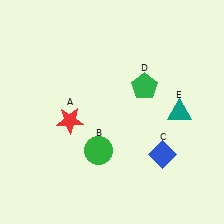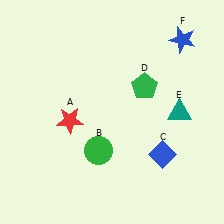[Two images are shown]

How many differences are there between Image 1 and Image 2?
There is 1 difference between the two images.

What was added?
A blue star (F) was added in Image 2.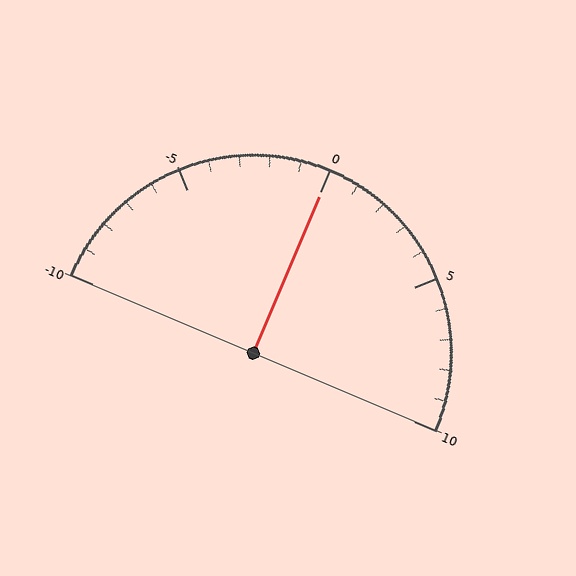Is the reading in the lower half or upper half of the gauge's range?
The reading is in the upper half of the range (-10 to 10).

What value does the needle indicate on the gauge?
The needle indicates approximately 0.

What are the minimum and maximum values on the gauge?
The gauge ranges from -10 to 10.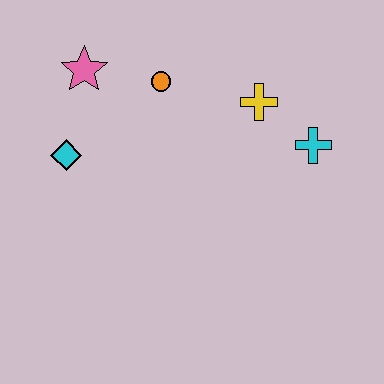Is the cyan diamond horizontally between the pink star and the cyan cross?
No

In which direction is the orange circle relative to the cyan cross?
The orange circle is to the left of the cyan cross.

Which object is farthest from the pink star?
The cyan cross is farthest from the pink star.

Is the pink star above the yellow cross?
Yes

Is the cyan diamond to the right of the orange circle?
No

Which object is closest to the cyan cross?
The yellow cross is closest to the cyan cross.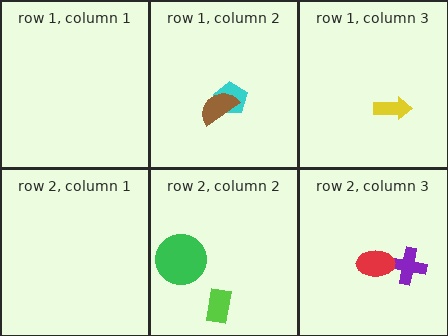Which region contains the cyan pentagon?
The row 1, column 2 region.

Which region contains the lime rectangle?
The row 2, column 2 region.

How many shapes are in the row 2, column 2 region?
2.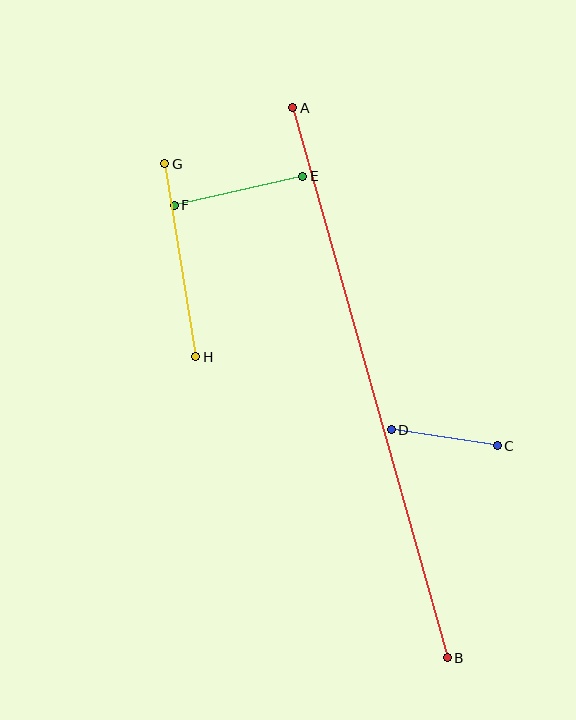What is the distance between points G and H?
The distance is approximately 196 pixels.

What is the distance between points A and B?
The distance is approximately 571 pixels.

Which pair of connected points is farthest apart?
Points A and B are farthest apart.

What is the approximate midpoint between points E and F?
The midpoint is at approximately (239, 191) pixels.